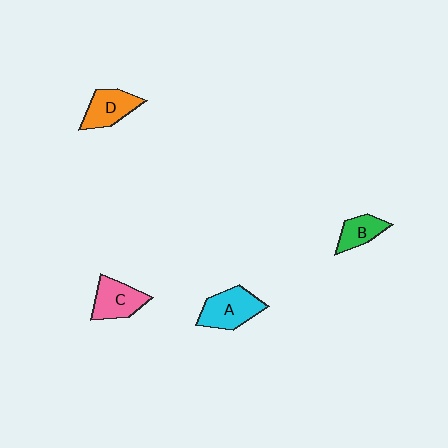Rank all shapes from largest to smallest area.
From largest to smallest: A (cyan), C (pink), D (orange), B (green).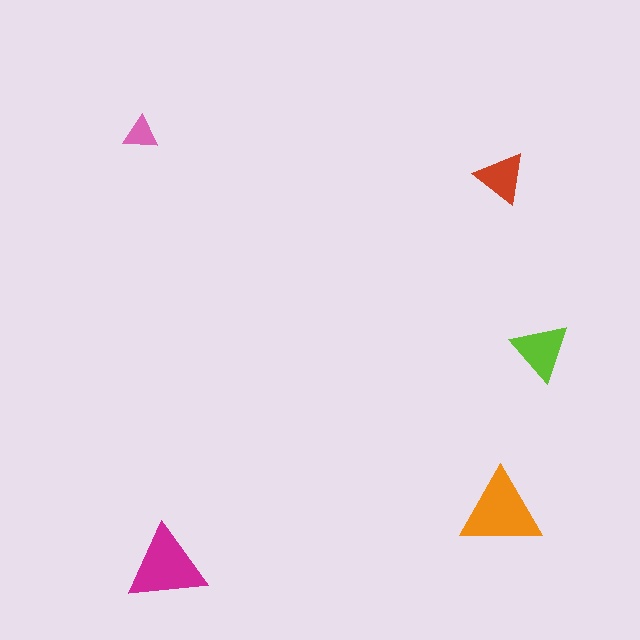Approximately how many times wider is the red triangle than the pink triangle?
About 1.5 times wider.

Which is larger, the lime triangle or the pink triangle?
The lime one.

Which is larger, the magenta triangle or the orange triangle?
The orange one.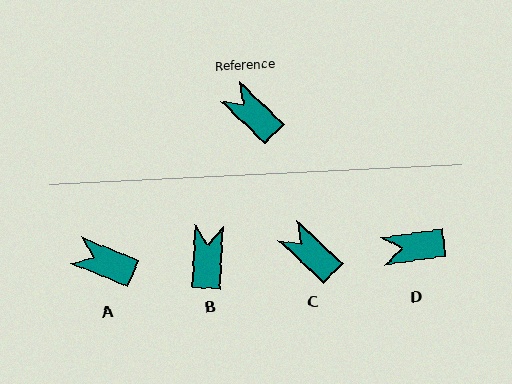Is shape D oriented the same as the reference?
No, it is off by about 51 degrees.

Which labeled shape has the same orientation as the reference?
C.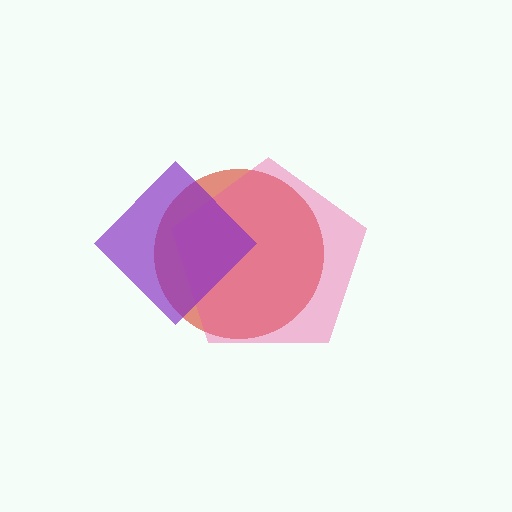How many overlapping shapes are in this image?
There are 3 overlapping shapes in the image.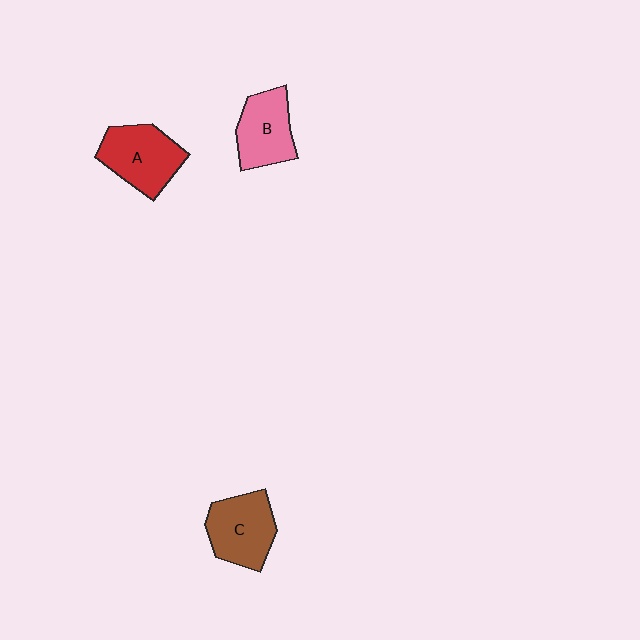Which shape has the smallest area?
Shape B (pink).